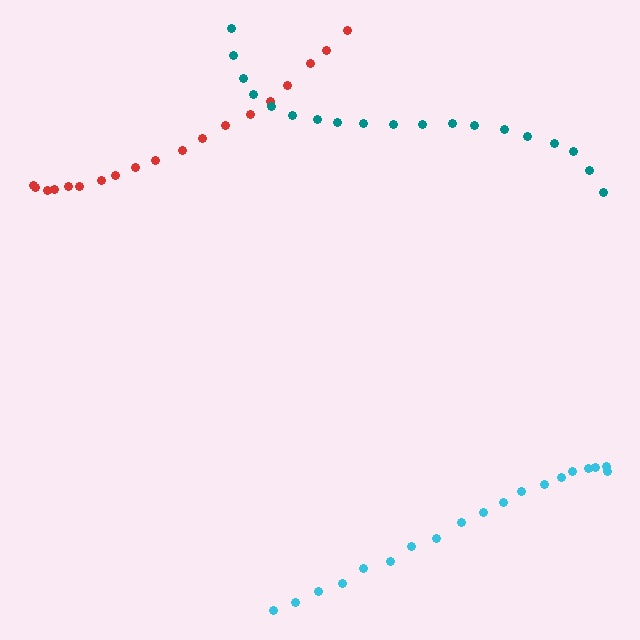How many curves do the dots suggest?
There are 3 distinct paths.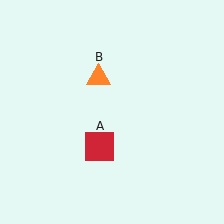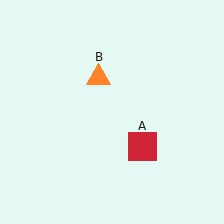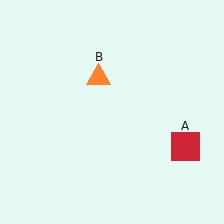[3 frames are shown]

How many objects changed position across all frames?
1 object changed position: red square (object A).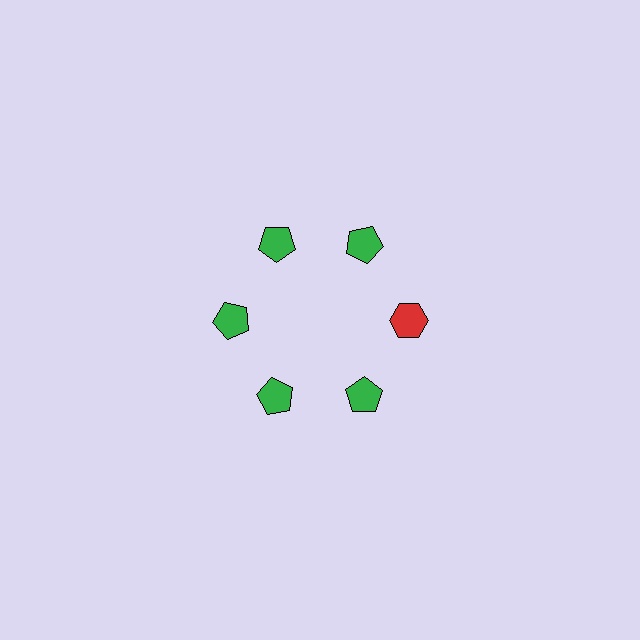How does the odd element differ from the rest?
It differs in both color (red instead of green) and shape (hexagon instead of pentagon).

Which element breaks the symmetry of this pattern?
The red hexagon at roughly the 3 o'clock position breaks the symmetry. All other shapes are green pentagons.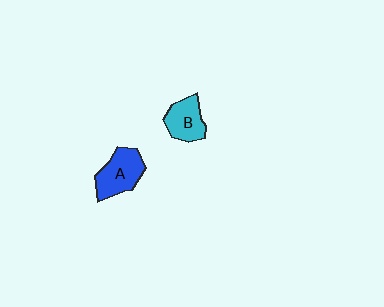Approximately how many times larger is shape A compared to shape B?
Approximately 1.3 times.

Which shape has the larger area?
Shape A (blue).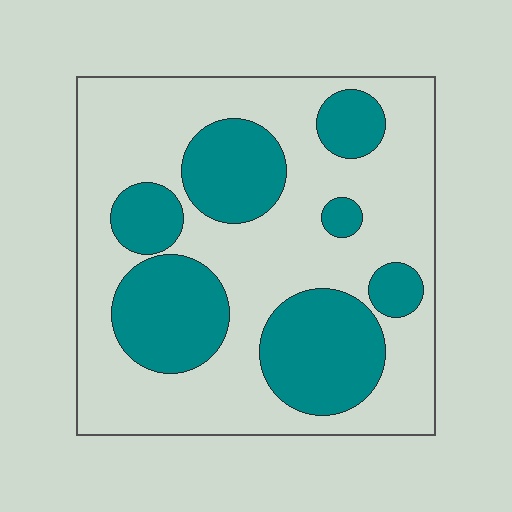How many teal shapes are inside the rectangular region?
7.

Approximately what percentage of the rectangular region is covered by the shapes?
Approximately 35%.